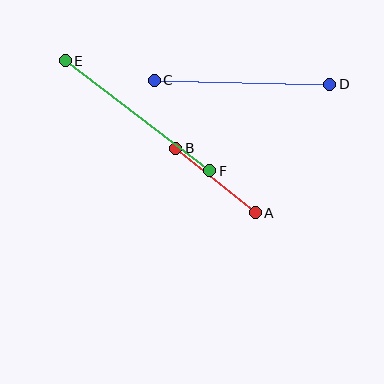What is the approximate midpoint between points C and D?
The midpoint is at approximately (242, 82) pixels.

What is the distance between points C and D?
The distance is approximately 176 pixels.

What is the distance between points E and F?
The distance is approximately 182 pixels.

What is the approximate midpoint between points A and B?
The midpoint is at approximately (215, 180) pixels.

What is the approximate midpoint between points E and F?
The midpoint is at approximately (137, 116) pixels.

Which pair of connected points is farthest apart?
Points E and F are farthest apart.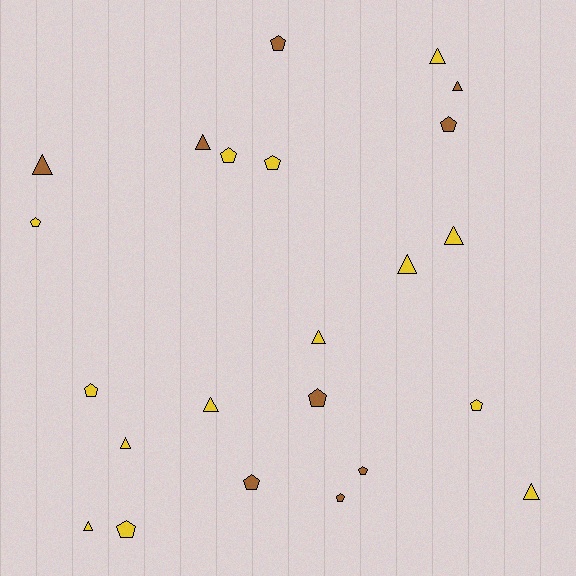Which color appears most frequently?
Yellow, with 14 objects.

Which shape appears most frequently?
Pentagon, with 12 objects.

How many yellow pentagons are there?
There are 6 yellow pentagons.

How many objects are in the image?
There are 23 objects.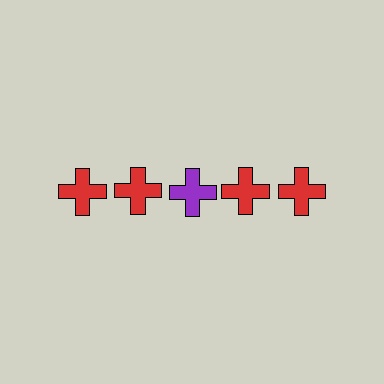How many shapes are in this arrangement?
There are 5 shapes arranged in a grid pattern.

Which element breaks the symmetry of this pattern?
The purple cross in the top row, center column breaks the symmetry. All other shapes are red crosses.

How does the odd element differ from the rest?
It has a different color: purple instead of red.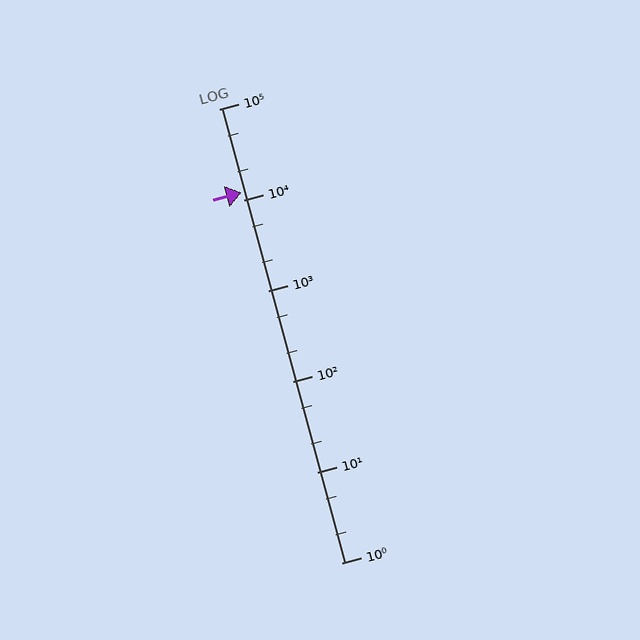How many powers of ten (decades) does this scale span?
The scale spans 5 decades, from 1 to 100000.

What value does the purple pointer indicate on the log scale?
The pointer indicates approximately 12000.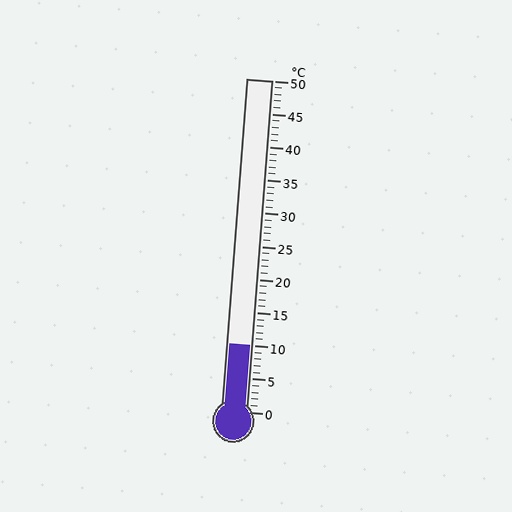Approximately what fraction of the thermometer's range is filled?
The thermometer is filled to approximately 20% of its range.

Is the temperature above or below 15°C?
The temperature is below 15°C.